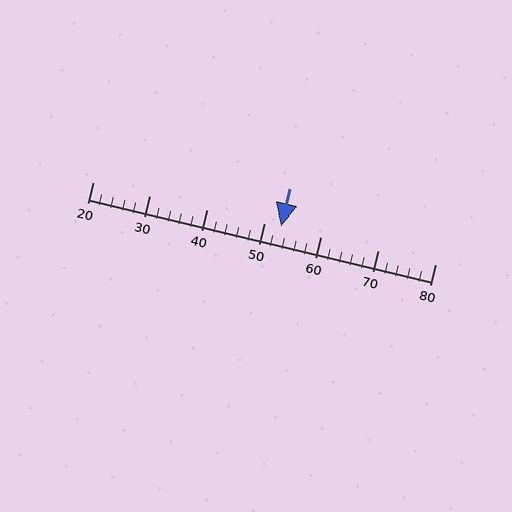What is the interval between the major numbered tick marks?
The major tick marks are spaced 10 units apart.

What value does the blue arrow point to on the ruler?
The blue arrow points to approximately 53.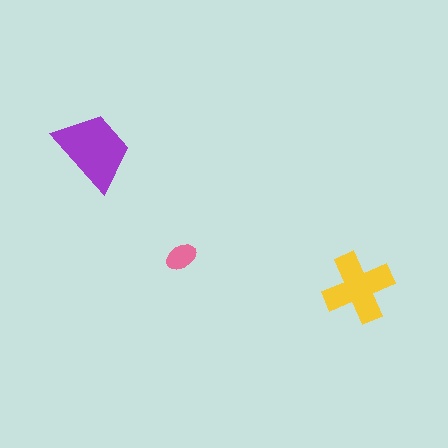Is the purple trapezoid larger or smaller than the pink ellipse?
Larger.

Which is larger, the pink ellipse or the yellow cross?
The yellow cross.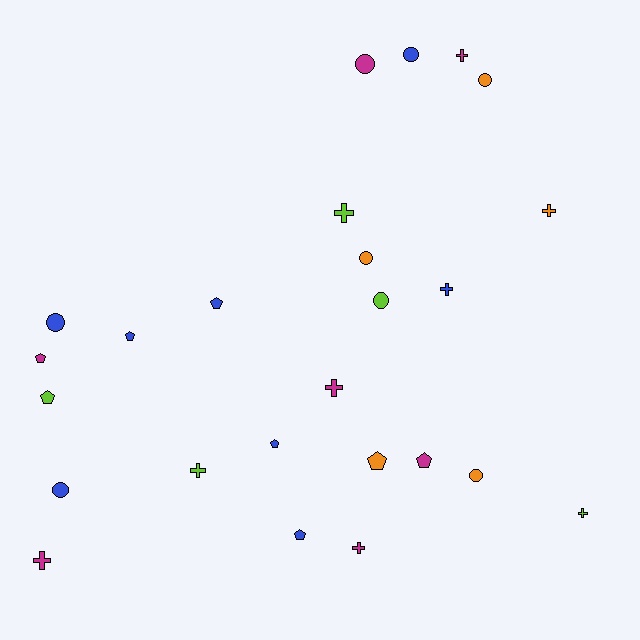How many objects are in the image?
There are 25 objects.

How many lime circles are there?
There is 1 lime circle.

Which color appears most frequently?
Blue, with 8 objects.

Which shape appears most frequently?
Cross, with 9 objects.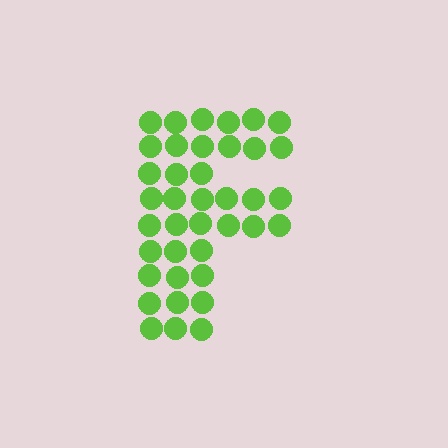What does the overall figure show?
The overall figure shows the letter F.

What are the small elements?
The small elements are circles.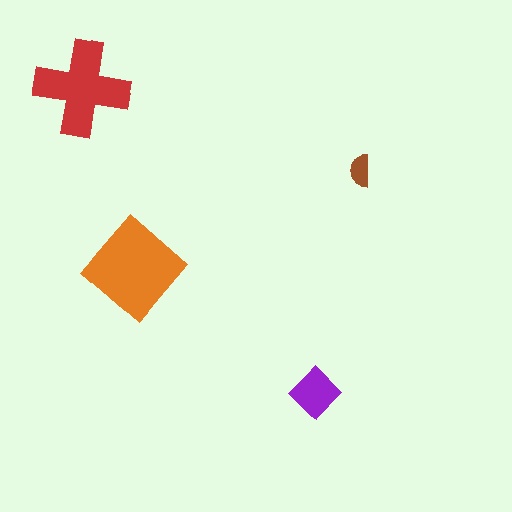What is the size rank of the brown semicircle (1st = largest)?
4th.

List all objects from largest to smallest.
The orange diamond, the red cross, the purple diamond, the brown semicircle.